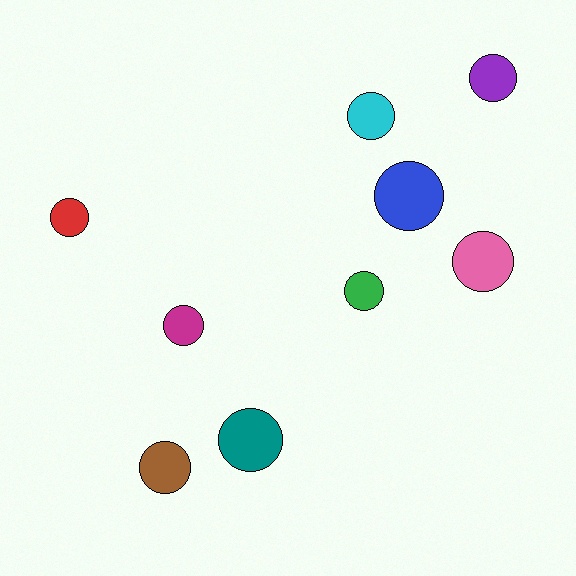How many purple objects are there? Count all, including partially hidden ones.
There is 1 purple object.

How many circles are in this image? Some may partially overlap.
There are 9 circles.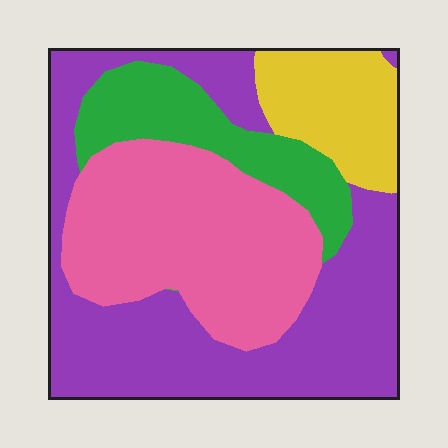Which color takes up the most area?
Purple, at roughly 40%.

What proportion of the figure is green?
Green takes up less than a sixth of the figure.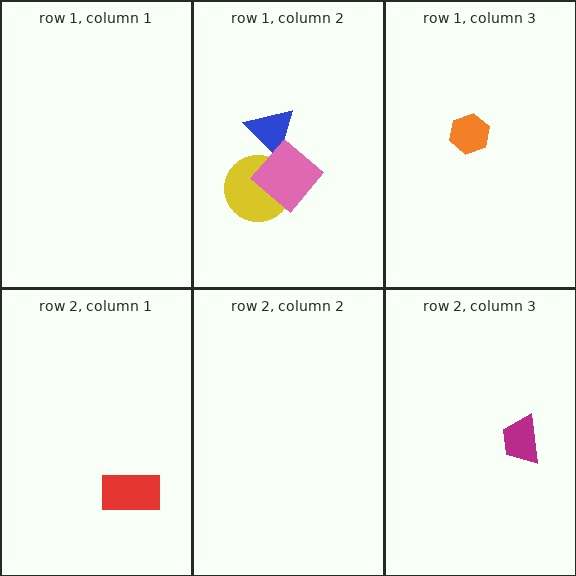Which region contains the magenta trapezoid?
The row 2, column 3 region.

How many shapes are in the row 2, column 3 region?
1.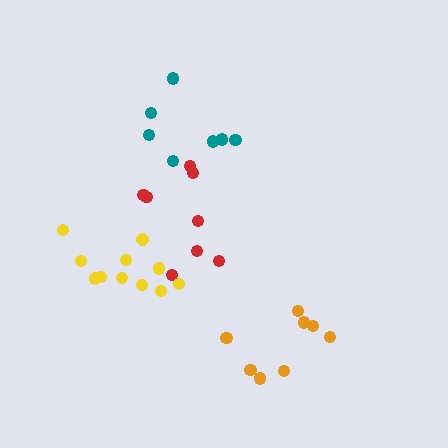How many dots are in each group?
Group 1: 8 dots, Group 2: 11 dots, Group 3: 8 dots, Group 4: 7 dots (34 total).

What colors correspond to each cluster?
The clusters are colored: red, yellow, orange, teal.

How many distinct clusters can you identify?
There are 4 distinct clusters.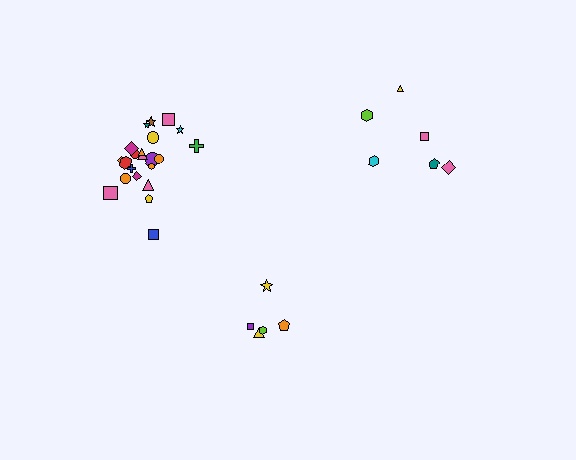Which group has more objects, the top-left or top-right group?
The top-left group.